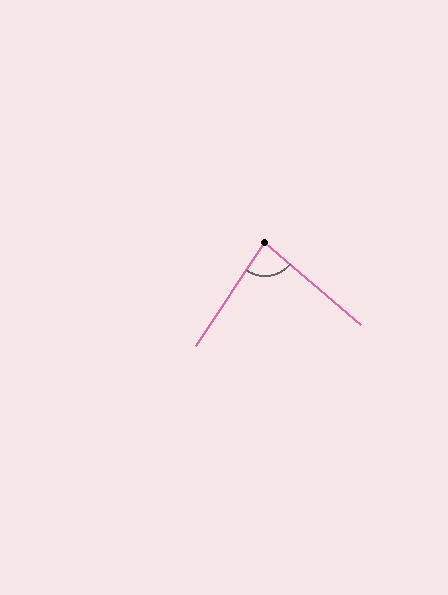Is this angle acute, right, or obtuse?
It is acute.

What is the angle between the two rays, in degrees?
Approximately 83 degrees.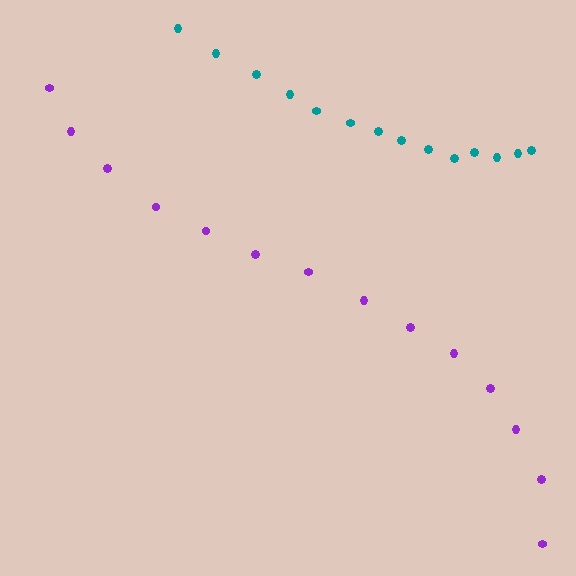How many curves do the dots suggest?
There are 2 distinct paths.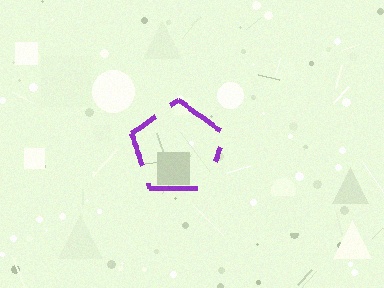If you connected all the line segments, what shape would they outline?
They would outline a pentagon.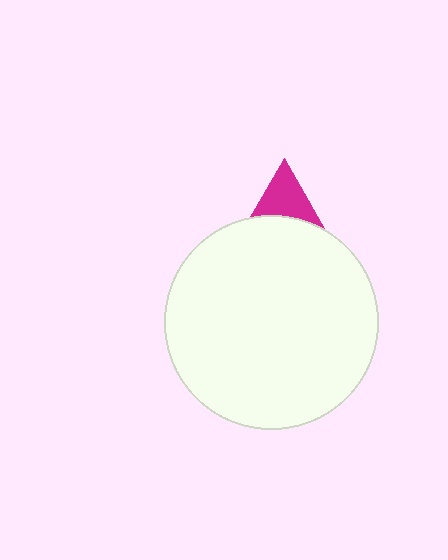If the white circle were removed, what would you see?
You would see the complete magenta triangle.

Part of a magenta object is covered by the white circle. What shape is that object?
It is a triangle.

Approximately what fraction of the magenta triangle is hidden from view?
Roughly 58% of the magenta triangle is hidden behind the white circle.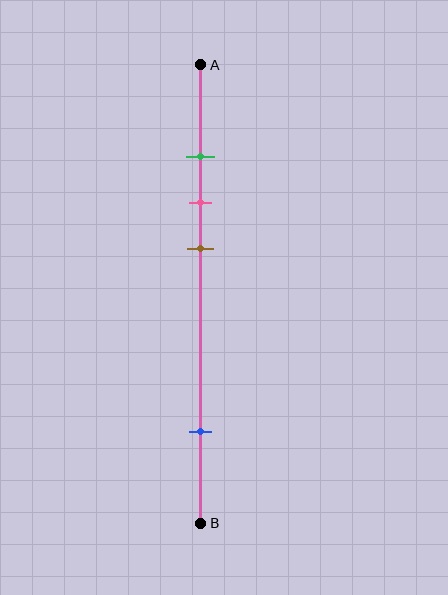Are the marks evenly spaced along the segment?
No, the marks are not evenly spaced.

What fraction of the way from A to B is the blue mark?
The blue mark is approximately 80% (0.8) of the way from A to B.